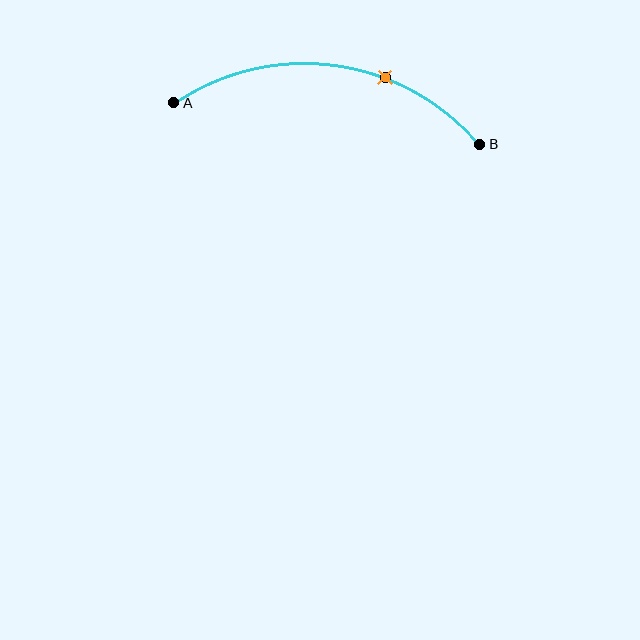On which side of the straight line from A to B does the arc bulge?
The arc bulges above the straight line connecting A and B.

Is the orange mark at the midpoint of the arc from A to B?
No. The orange mark lies on the arc but is closer to endpoint B. The arc midpoint would be at the point on the curve equidistant along the arc from both A and B.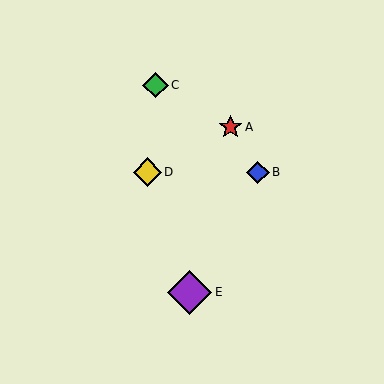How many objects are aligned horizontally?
2 objects (B, D) are aligned horizontally.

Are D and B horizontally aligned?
Yes, both are at y≈172.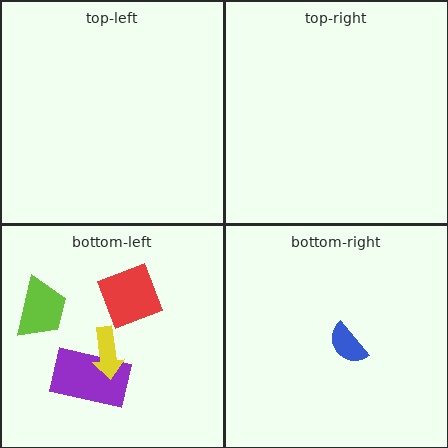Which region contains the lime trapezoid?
The bottom-left region.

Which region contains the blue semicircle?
The bottom-right region.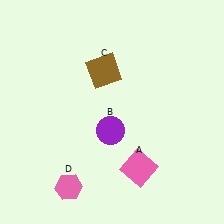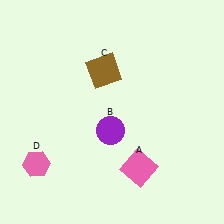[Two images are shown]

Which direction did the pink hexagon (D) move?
The pink hexagon (D) moved left.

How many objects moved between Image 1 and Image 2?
1 object moved between the two images.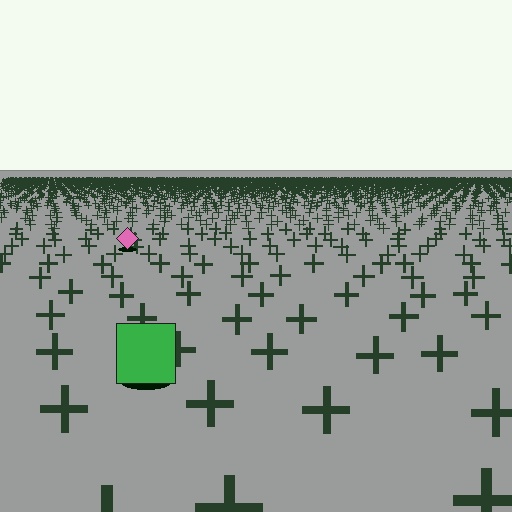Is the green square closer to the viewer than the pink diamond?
Yes. The green square is closer — you can tell from the texture gradient: the ground texture is coarser near it.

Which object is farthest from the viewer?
The pink diamond is farthest from the viewer. It appears smaller and the ground texture around it is denser.